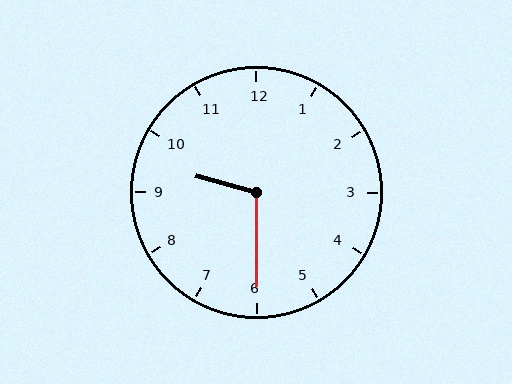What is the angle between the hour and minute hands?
Approximately 105 degrees.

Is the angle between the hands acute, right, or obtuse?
It is obtuse.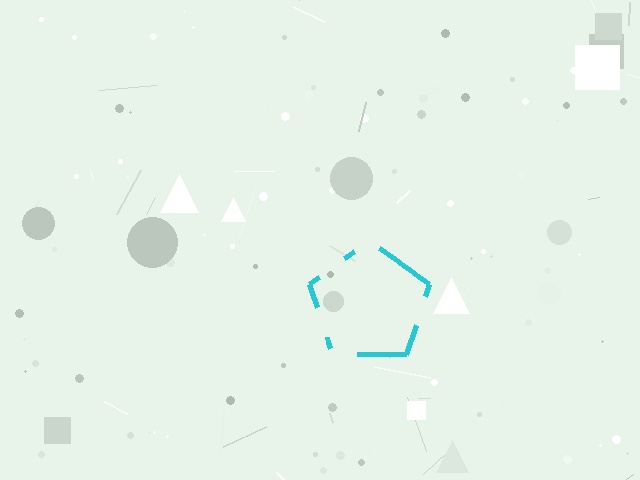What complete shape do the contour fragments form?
The contour fragments form a pentagon.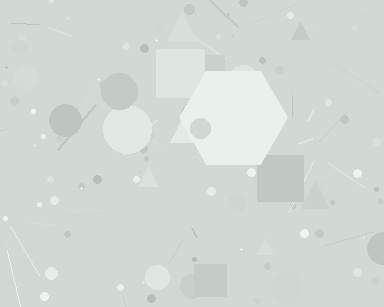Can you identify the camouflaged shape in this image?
The camouflaged shape is a hexagon.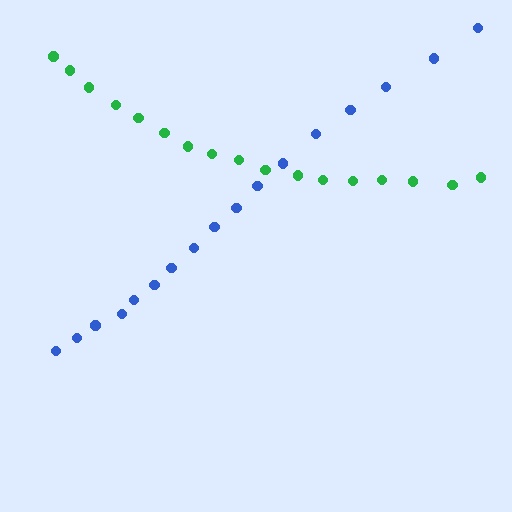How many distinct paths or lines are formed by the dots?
There are 2 distinct paths.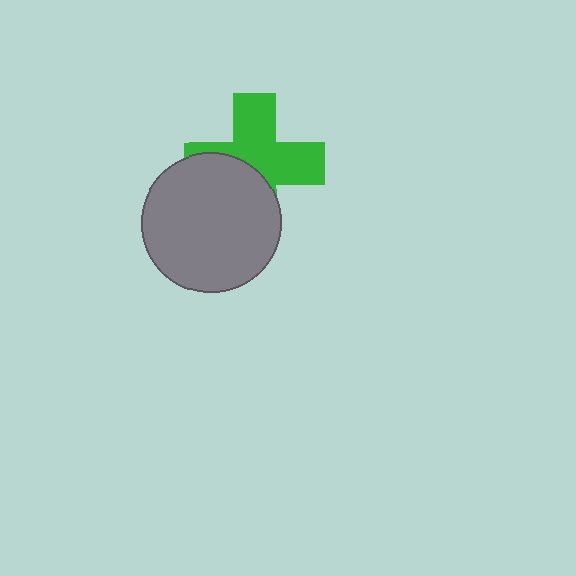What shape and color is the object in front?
The object in front is a gray circle.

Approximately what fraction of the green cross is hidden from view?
Roughly 42% of the green cross is hidden behind the gray circle.